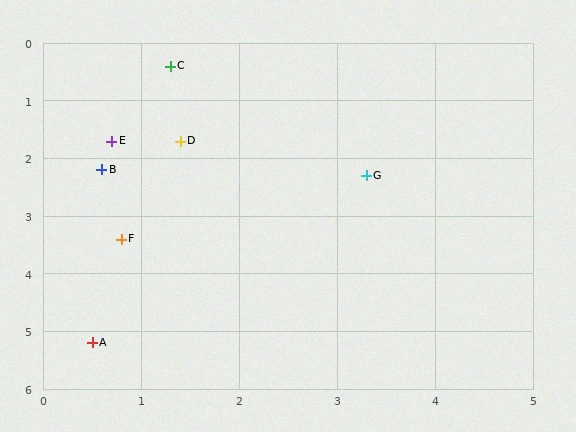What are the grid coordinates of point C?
Point C is at approximately (1.3, 0.4).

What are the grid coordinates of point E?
Point E is at approximately (0.7, 1.7).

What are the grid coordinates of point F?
Point F is at approximately (0.8, 3.4).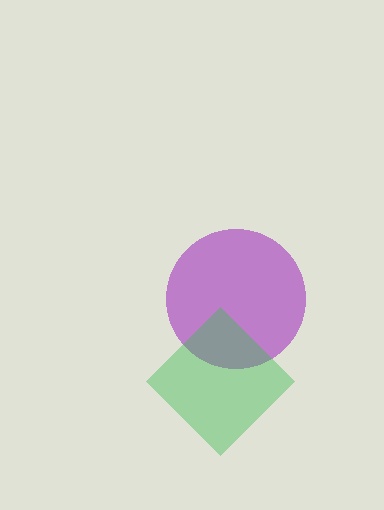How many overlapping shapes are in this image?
There are 2 overlapping shapes in the image.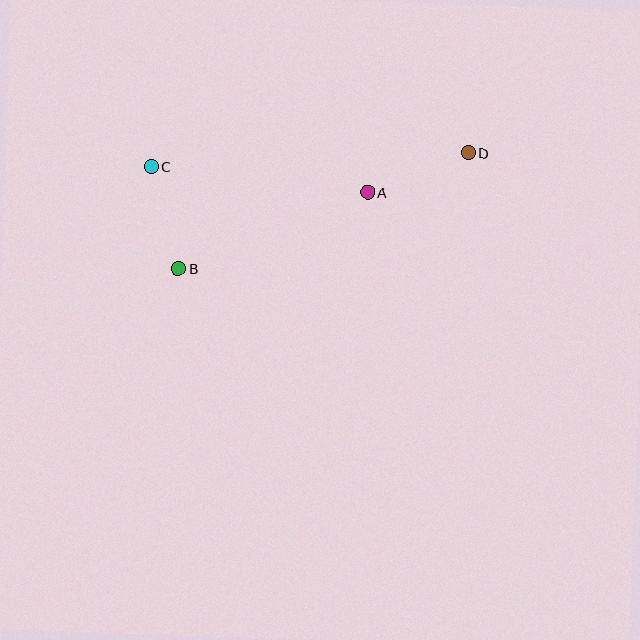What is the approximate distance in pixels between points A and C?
The distance between A and C is approximately 218 pixels.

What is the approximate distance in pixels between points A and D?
The distance between A and D is approximately 108 pixels.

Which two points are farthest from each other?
Points C and D are farthest from each other.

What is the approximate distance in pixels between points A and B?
The distance between A and B is approximately 204 pixels.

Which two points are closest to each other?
Points B and C are closest to each other.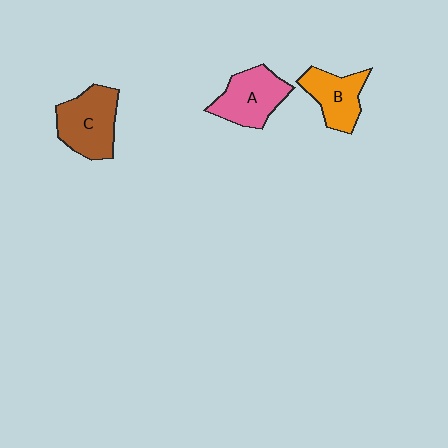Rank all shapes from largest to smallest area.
From largest to smallest: C (brown), A (pink), B (orange).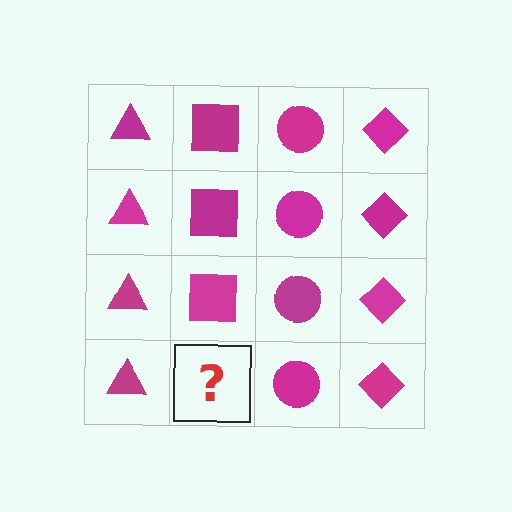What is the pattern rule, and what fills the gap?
The rule is that each column has a consistent shape. The gap should be filled with a magenta square.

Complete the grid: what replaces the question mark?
The question mark should be replaced with a magenta square.